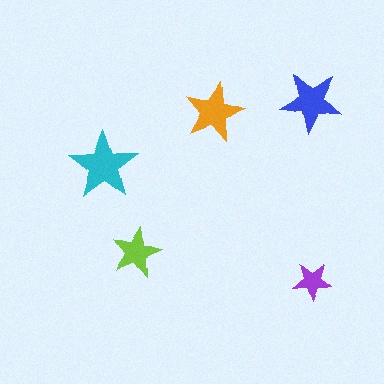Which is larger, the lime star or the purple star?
The lime one.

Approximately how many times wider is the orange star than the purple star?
About 1.5 times wider.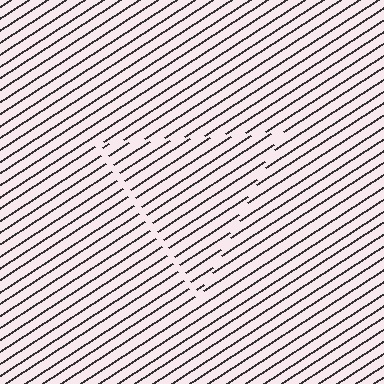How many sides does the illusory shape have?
3 sides — the line-ends trace a triangle.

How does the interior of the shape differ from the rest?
The interior of the shape contains the same grating, shifted by half a period — the contour is defined by the phase discontinuity where line-ends from the inner and outer gratings abut.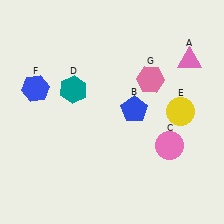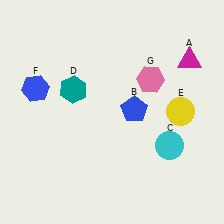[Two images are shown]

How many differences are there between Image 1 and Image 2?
There are 2 differences between the two images.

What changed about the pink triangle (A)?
In Image 1, A is pink. In Image 2, it changed to magenta.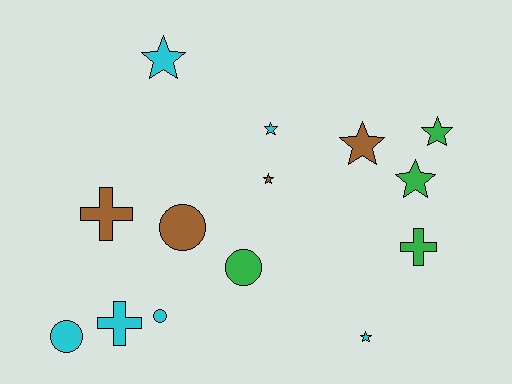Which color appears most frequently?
Cyan, with 6 objects.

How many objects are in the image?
There are 14 objects.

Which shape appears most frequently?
Star, with 7 objects.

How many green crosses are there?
There is 1 green cross.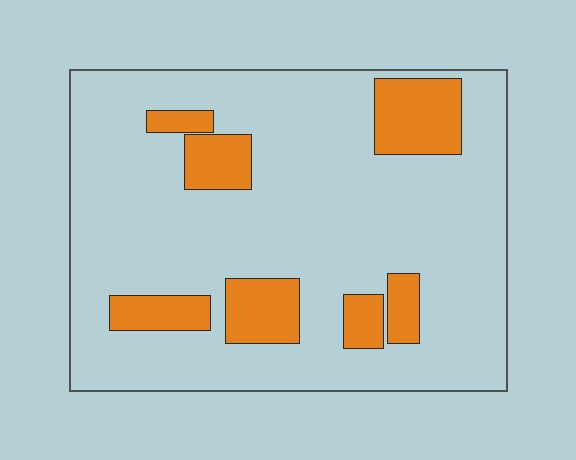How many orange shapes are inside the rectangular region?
7.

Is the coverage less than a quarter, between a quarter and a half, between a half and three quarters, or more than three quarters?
Less than a quarter.